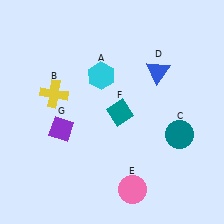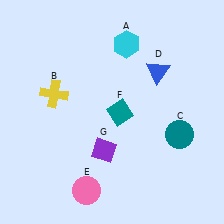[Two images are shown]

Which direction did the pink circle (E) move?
The pink circle (E) moved left.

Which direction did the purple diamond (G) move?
The purple diamond (G) moved right.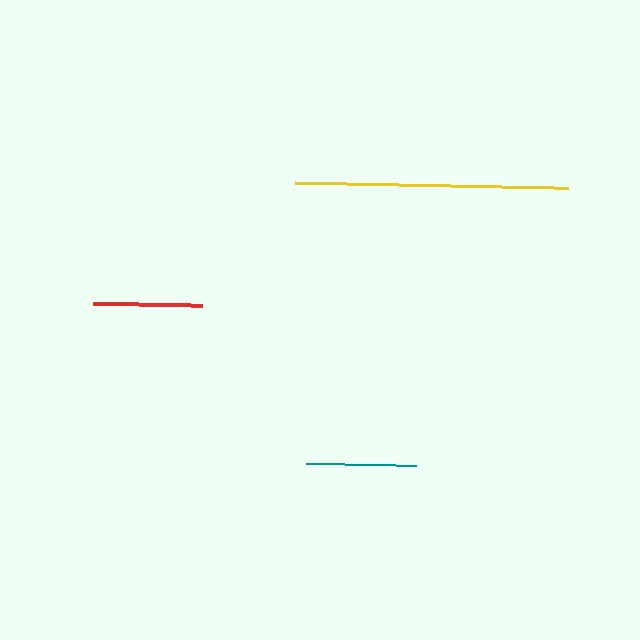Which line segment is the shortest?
The red line is the shortest at approximately 109 pixels.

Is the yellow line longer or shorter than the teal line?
The yellow line is longer than the teal line.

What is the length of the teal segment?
The teal segment is approximately 110 pixels long.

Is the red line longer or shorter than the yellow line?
The yellow line is longer than the red line.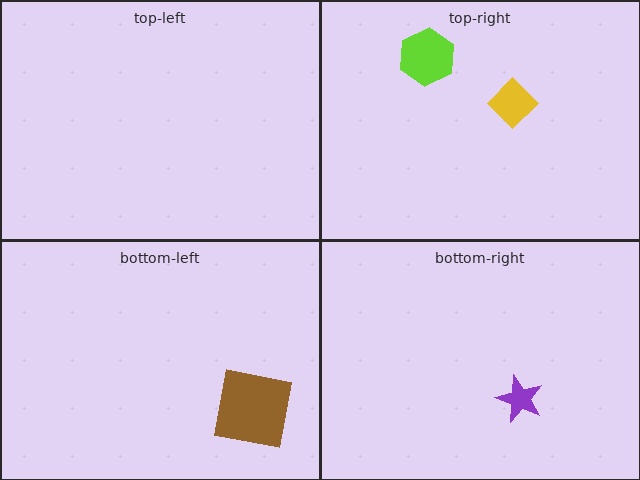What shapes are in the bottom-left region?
The brown square.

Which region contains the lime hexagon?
The top-right region.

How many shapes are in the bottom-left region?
1.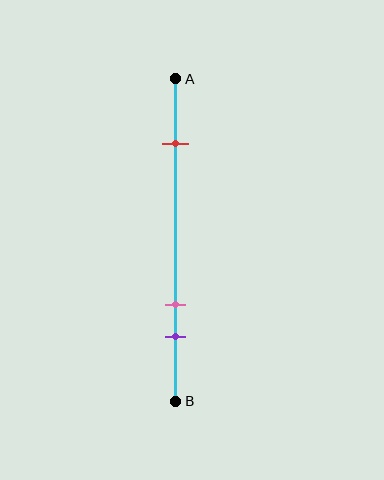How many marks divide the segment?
There are 3 marks dividing the segment.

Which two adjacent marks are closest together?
The pink and purple marks are the closest adjacent pair.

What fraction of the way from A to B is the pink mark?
The pink mark is approximately 70% (0.7) of the way from A to B.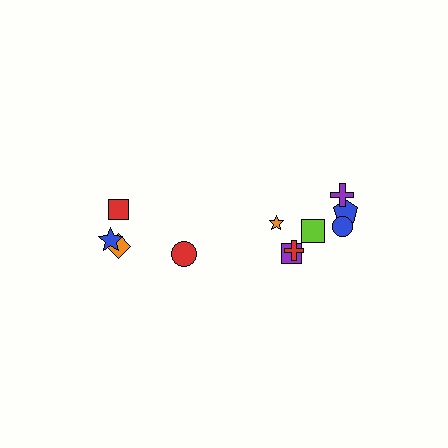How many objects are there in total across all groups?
There are 11 objects.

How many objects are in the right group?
There are 7 objects.